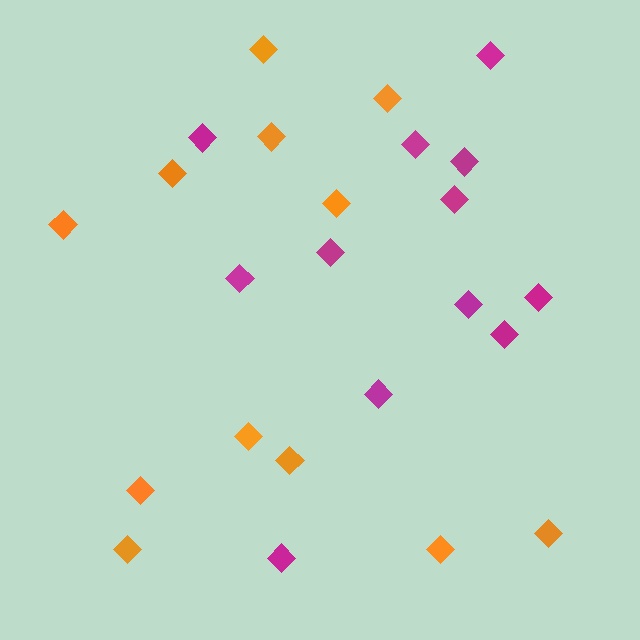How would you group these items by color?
There are 2 groups: one group of magenta diamonds (12) and one group of orange diamonds (12).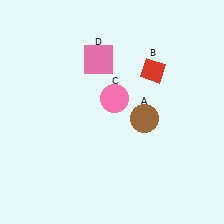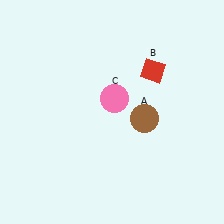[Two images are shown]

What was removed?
The pink square (D) was removed in Image 2.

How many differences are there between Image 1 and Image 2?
There is 1 difference between the two images.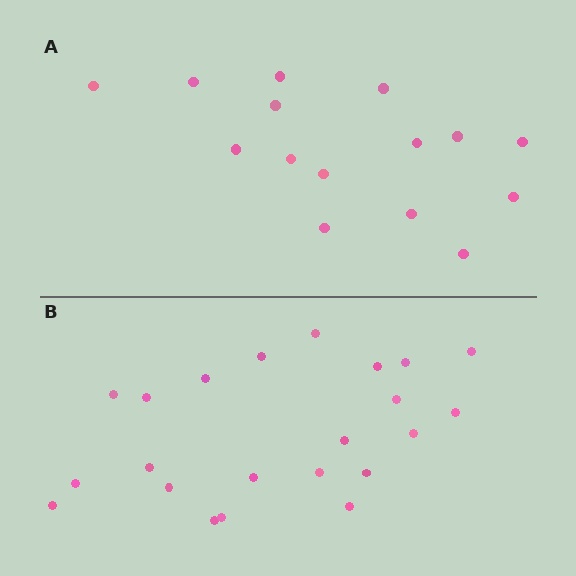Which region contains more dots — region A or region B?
Region B (the bottom region) has more dots.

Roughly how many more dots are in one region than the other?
Region B has roughly 8 or so more dots than region A.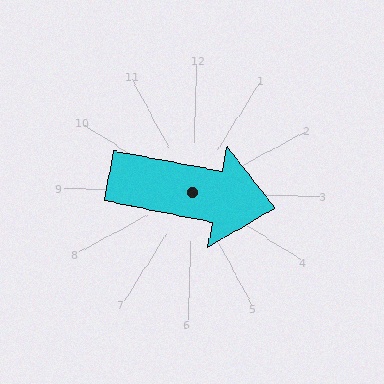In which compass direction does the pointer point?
East.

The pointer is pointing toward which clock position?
Roughly 3 o'clock.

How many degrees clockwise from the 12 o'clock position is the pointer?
Approximately 99 degrees.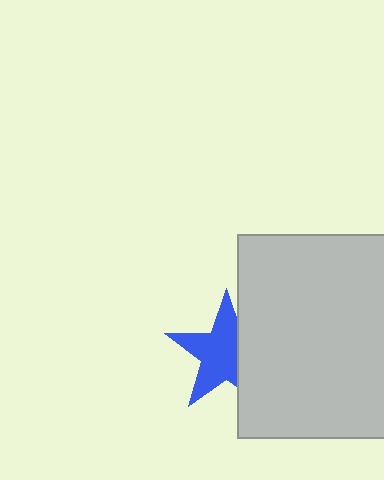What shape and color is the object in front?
The object in front is a light gray square.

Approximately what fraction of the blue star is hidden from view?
Roughly 33% of the blue star is hidden behind the light gray square.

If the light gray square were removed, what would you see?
You would see the complete blue star.